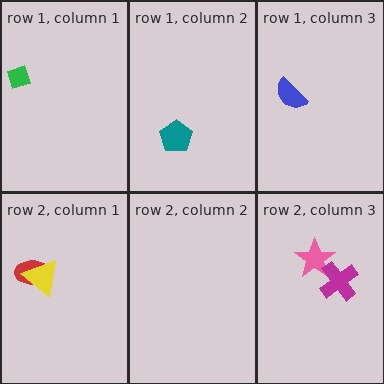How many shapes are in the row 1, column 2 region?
1.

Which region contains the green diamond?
The row 1, column 1 region.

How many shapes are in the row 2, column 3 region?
2.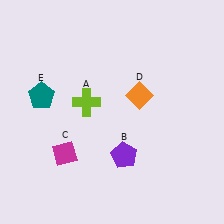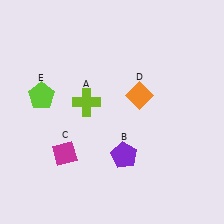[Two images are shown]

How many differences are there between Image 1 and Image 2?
There is 1 difference between the two images.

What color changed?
The pentagon (E) changed from teal in Image 1 to lime in Image 2.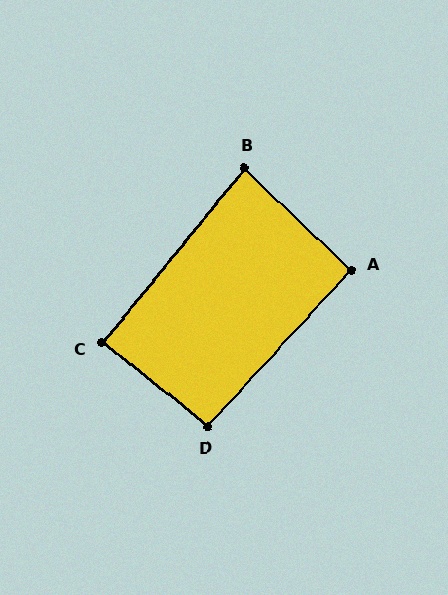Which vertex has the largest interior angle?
D, at approximately 94 degrees.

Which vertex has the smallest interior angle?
B, at approximately 86 degrees.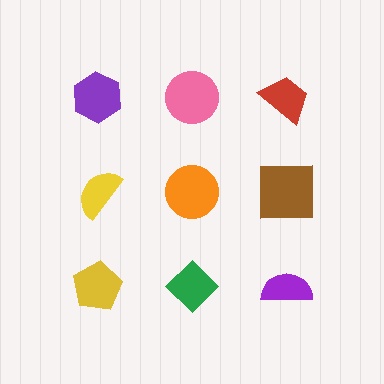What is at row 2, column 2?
An orange circle.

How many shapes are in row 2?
3 shapes.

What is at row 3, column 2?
A green diamond.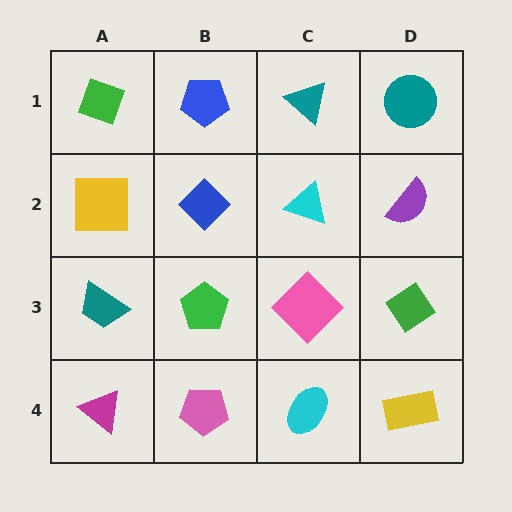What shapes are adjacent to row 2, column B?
A blue pentagon (row 1, column B), a green pentagon (row 3, column B), a yellow square (row 2, column A), a cyan triangle (row 2, column C).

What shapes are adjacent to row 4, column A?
A teal trapezoid (row 3, column A), a pink pentagon (row 4, column B).